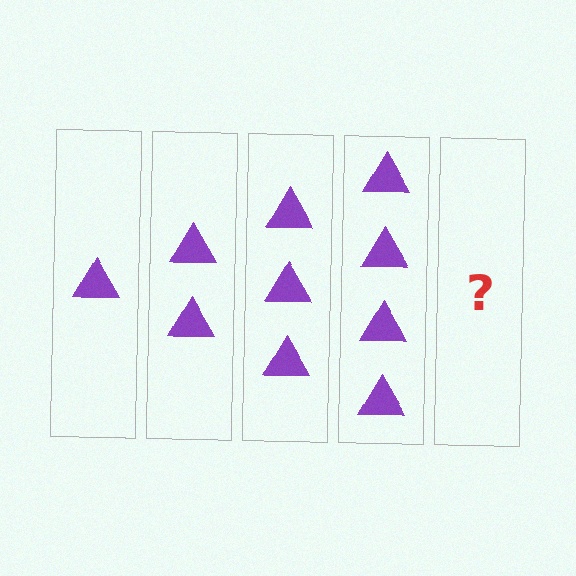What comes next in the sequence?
The next element should be 5 triangles.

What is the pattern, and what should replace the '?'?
The pattern is that each step adds one more triangle. The '?' should be 5 triangles.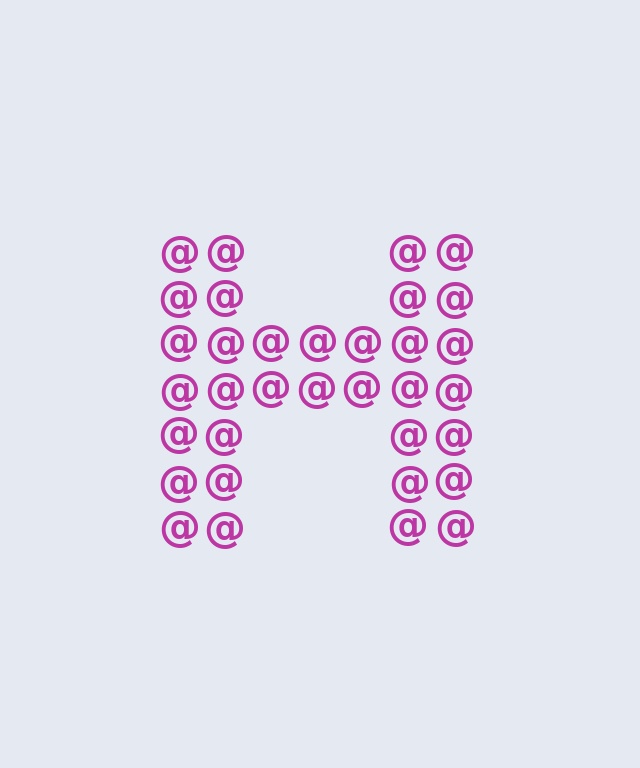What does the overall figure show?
The overall figure shows the letter H.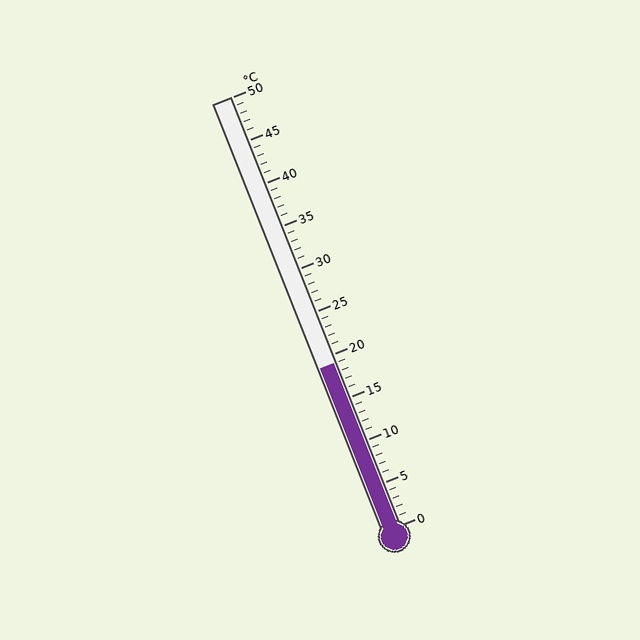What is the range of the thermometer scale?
The thermometer scale ranges from 0°C to 50°C.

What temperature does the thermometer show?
The thermometer shows approximately 19°C.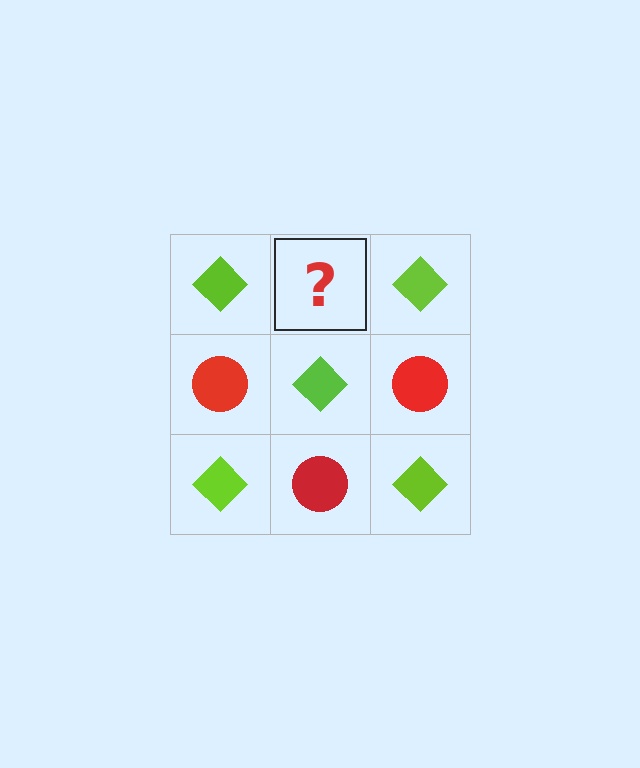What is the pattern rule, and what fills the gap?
The rule is that it alternates lime diamond and red circle in a checkerboard pattern. The gap should be filled with a red circle.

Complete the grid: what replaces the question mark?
The question mark should be replaced with a red circle.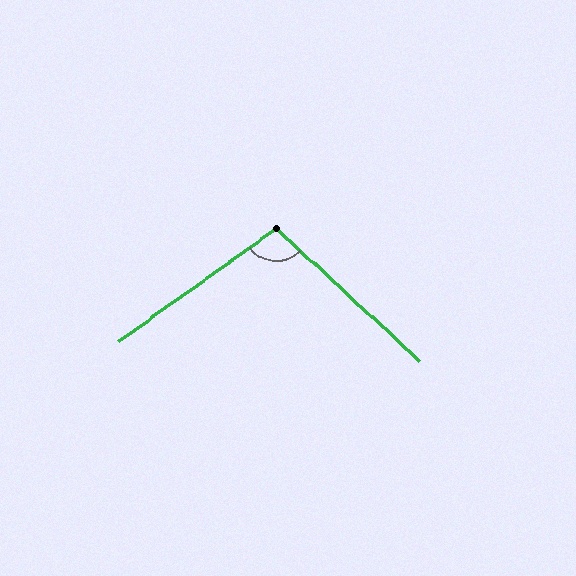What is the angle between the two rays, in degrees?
Approximately 102 degrees.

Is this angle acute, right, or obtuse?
It is obtuse.